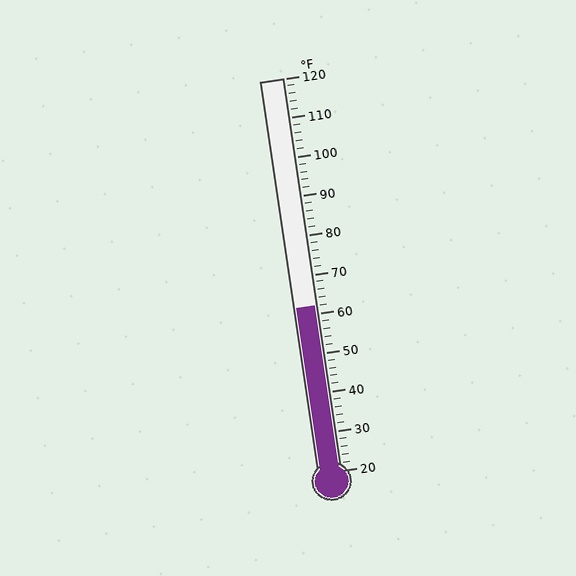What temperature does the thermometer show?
The thermometer shows approximately 62°F.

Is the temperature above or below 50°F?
The temperature is above 50°F.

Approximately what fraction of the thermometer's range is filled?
The thermometer is filled to approximately 40% of its range.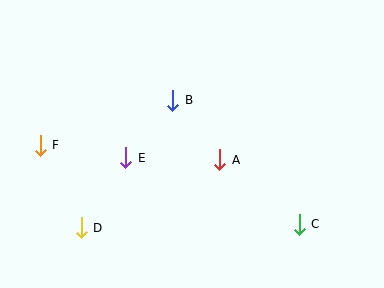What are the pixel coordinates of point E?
Point E is at (126, 158).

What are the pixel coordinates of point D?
Point D is at (81, 228).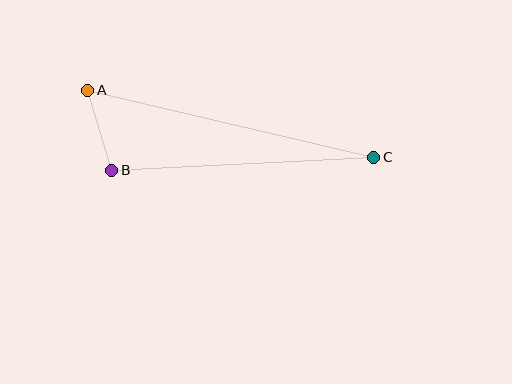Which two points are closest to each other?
Points A and B are closest to each other.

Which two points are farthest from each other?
Points A and C are farthest from each other.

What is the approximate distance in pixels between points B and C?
The distance between B and C is approximately 262 pixels.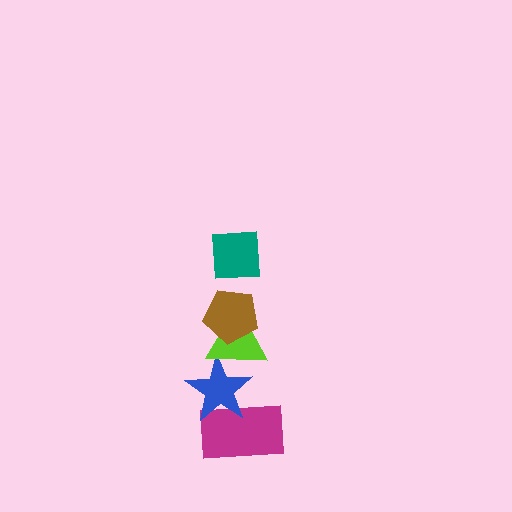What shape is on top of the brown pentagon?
The teal square is on top of the brown pentagon.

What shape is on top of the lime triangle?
The brown pentagon is on top of the lime triangle.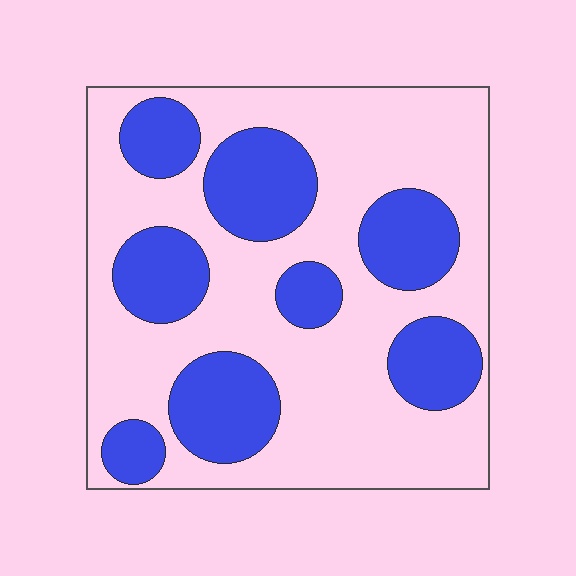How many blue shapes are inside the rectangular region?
8.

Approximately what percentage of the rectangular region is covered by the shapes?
Approximately 35%.